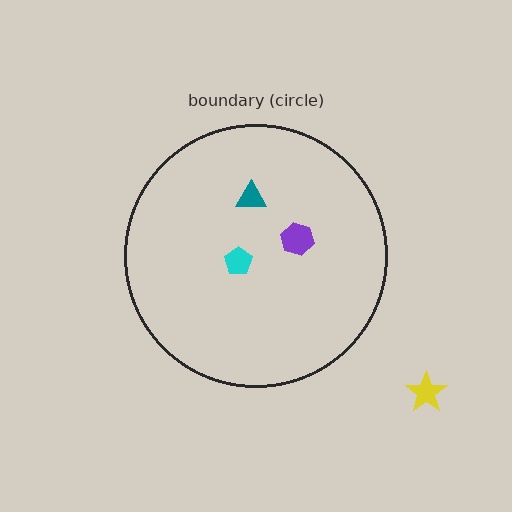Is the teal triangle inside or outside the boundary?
Inside.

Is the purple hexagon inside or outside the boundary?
Inside.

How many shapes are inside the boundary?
3 inside, 1 outside.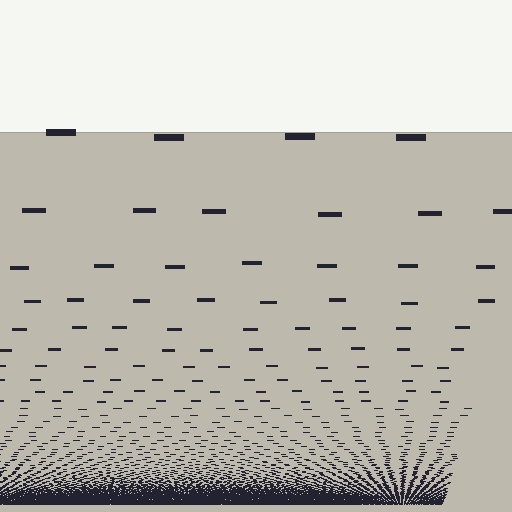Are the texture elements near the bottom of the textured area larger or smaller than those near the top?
Smaller. The gradient is inverted — elements near the bottom are smaller and denser.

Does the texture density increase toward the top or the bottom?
Density increases toward the bottom.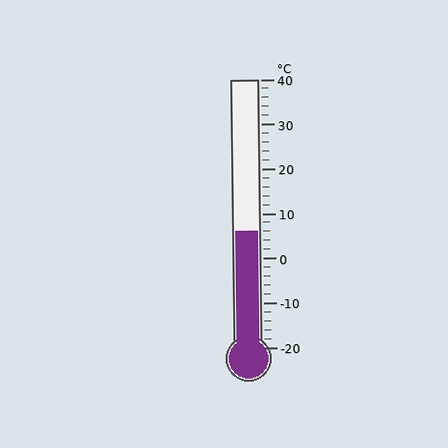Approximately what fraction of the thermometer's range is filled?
The thermometer is filled to approximately 45% of its range.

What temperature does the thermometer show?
The thermometer shows approximately 6°C.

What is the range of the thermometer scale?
The thermometer scale ranges from -20°C to 40°C.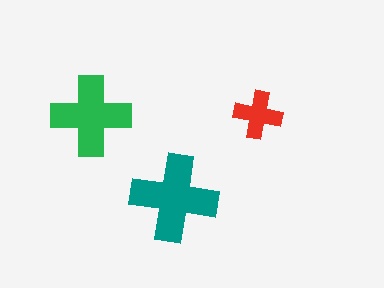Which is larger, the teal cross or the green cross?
The teal one.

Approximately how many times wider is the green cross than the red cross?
About 1.5 times wider.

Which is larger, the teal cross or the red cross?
The teal one.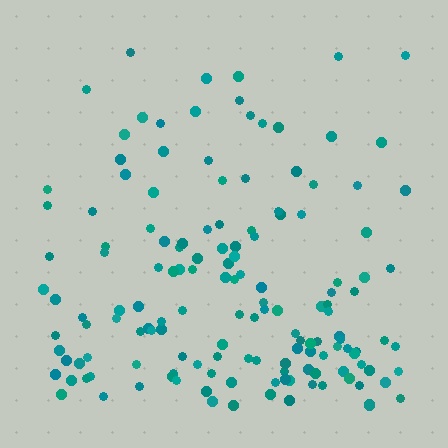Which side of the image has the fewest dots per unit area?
The top.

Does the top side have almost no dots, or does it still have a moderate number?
Still a moderate number, just noticeably fewer than the bottom.